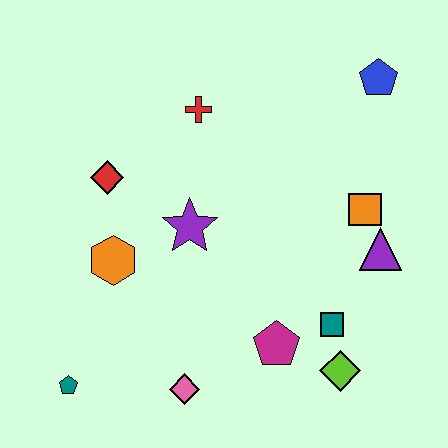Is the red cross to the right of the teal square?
No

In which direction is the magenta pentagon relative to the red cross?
The magenta pentagon is below the red cross.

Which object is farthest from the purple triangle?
The teal pentagon is farthest from the purple triangle.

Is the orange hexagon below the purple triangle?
Yes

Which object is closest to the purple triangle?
The orange square is closest to the purple triangle.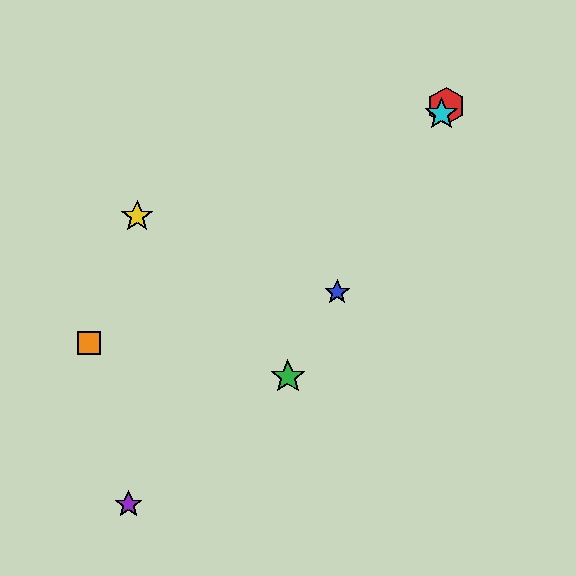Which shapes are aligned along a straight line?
The red hexagon, the blue star, the green star, the cyan star are aligned along a straight line.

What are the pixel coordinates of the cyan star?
The cyan star is at (441, 114).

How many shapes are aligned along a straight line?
4 shapes (the red hexagon, the blue star, the green star, the cyan star) are aligned along a straight line.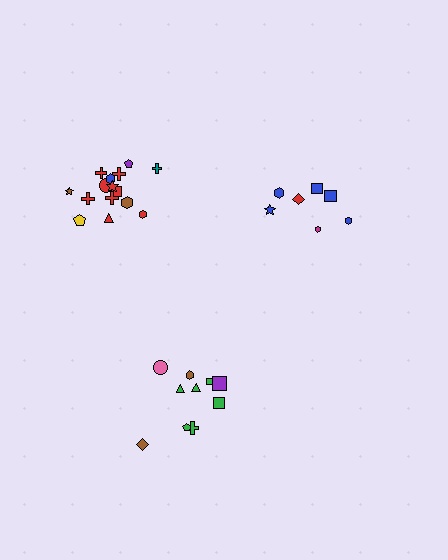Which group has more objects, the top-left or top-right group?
The top-left group.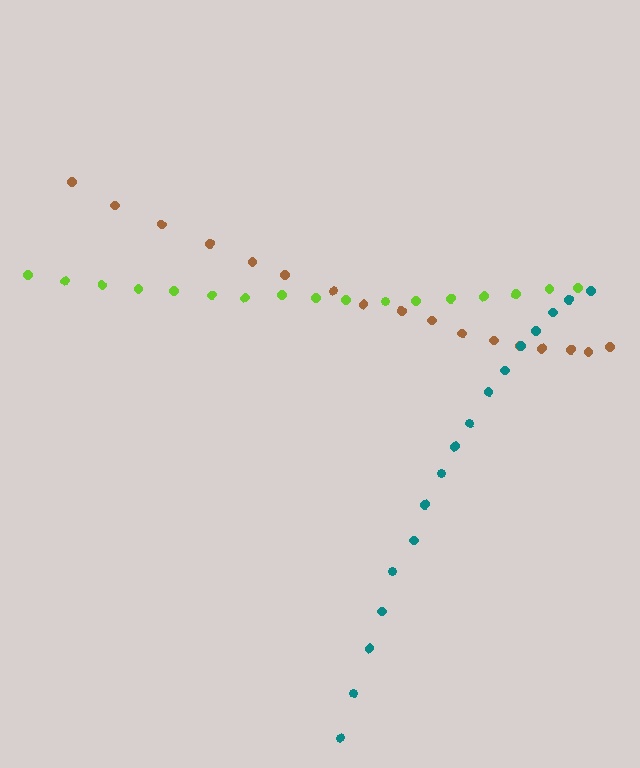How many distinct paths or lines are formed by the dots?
There are 3 distinct paths.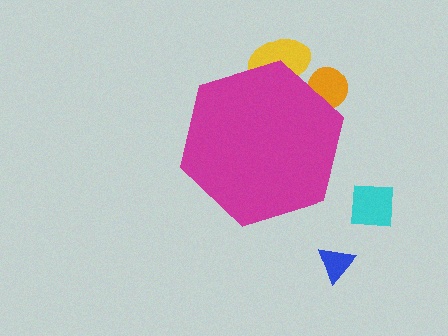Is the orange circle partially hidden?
Yes, the orange circle is partially hidden behind the magenta hexagon.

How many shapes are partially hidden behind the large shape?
2 shapes are partially hidden.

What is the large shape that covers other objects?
A magenta hexagon.